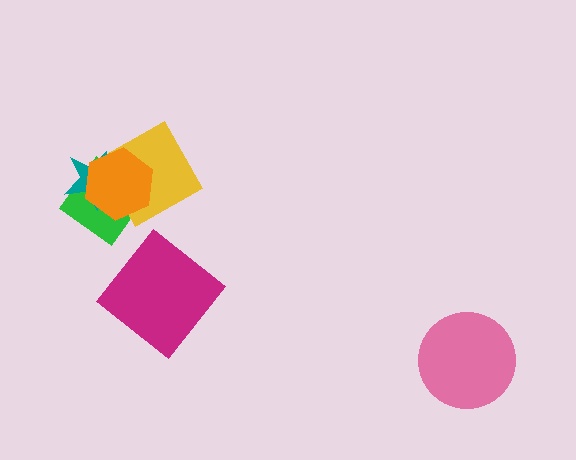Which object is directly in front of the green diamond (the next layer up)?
The yellow square is directly in front of the green diamond.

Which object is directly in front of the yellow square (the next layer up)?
The teal star is directly in front of the yellow square.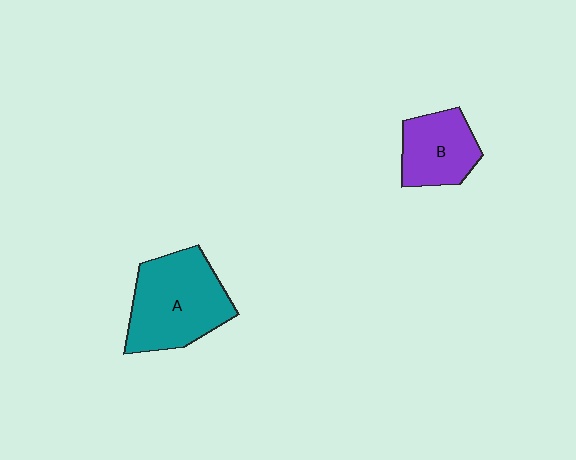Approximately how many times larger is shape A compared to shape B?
Approximately 1.6 times.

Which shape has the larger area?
Shape A (teal).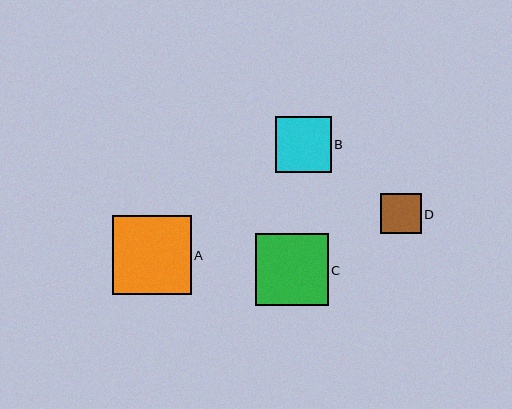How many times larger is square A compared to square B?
Square A is approximately 1.4 times the size of square B.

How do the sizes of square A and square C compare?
Square A and square C are approximately the same size.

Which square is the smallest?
Square D is the smallest with a size of approximately 40 pixels.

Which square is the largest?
Square A is the largest with a size of approximately 79 pixels.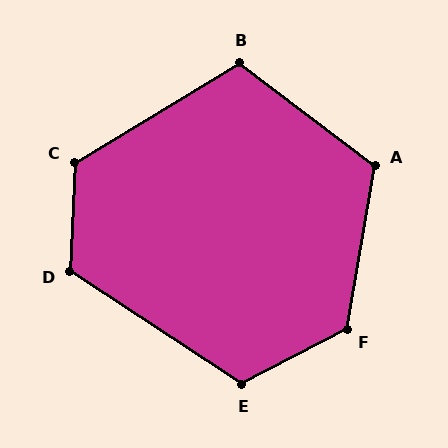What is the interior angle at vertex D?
Approximately 121 degrees (obtuse).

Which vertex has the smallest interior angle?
B, at approximately 112 degrees.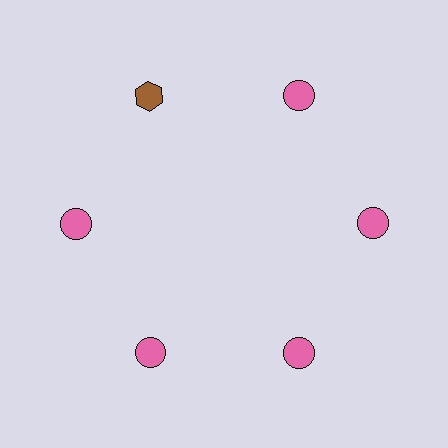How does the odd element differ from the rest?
It differs in both color (brown instead of pink) and shape (hexagon instead of circle).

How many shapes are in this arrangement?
There are 6 shapes arranged in a ring pattern.